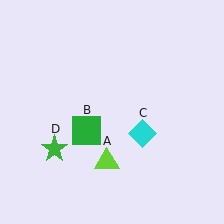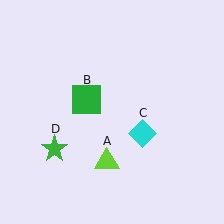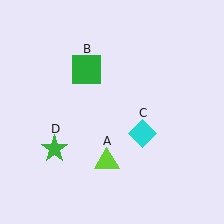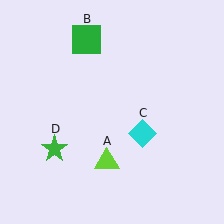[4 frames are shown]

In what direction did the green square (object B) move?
The green square (object B) moved up.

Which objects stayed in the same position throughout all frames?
Lime triangle (object A) and cyan diamond (object C) and green star (object D) remained stationary.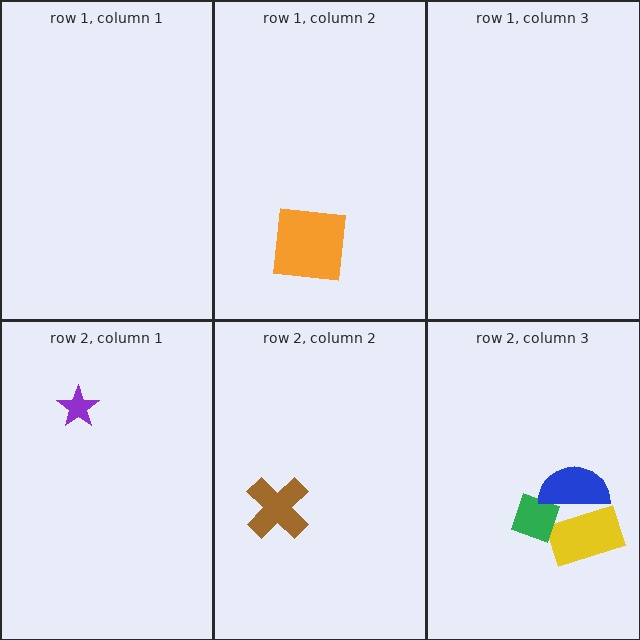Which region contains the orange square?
The row 1, column 2 region.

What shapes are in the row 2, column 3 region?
The yellow rectangle, the green diamond, the blue semicircle.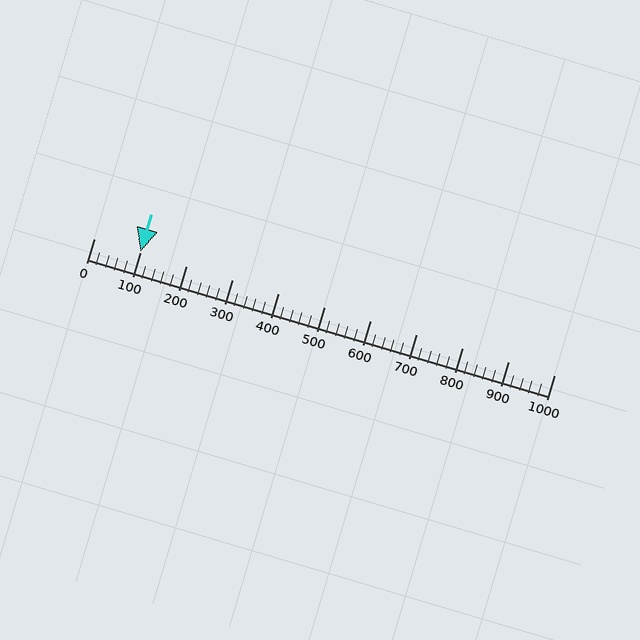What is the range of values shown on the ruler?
The ruler shows values from 0 to 1000.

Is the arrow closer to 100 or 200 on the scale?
The arrow is closer to 100.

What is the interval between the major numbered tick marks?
The major tick marks are spaced 100 units apart.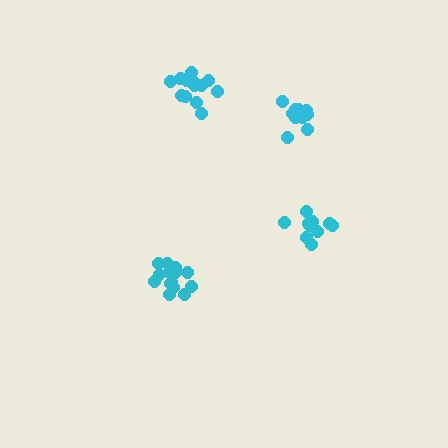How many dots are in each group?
Group 1: 14 dots, Group 2: 11 dots, Group 3: 15 dots, Group 4: 10 dots (50 total).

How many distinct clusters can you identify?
There are 4 distinct clusters.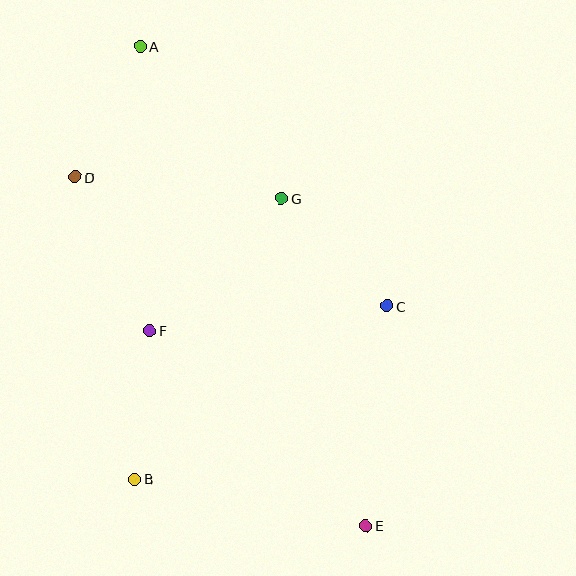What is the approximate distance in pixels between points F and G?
The distance between F and G is approximately 187 pixels.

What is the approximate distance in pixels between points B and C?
The distance between B and C is approximately 306 pixels.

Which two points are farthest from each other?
Points A and E are farthest from each other.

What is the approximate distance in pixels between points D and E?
The distance between D and E is approximately 454 pixels.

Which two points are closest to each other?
Points A and D are closest to each other.